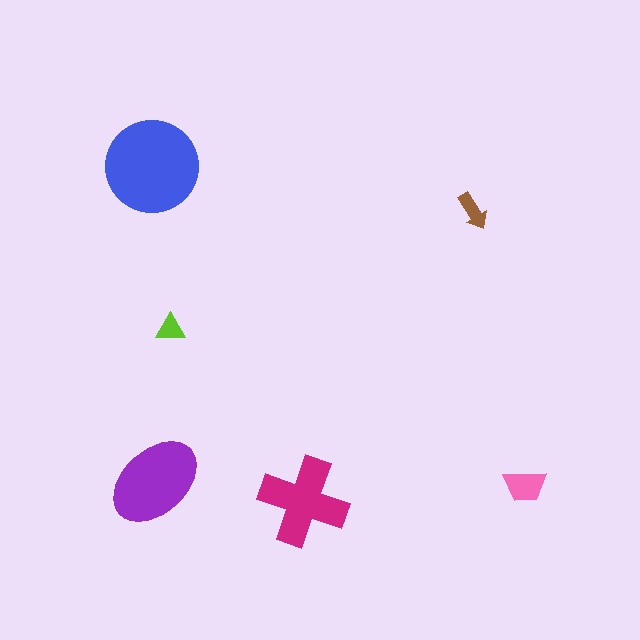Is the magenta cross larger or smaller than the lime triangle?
Larger.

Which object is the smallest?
The lime triangle.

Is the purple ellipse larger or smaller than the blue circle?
Smaller.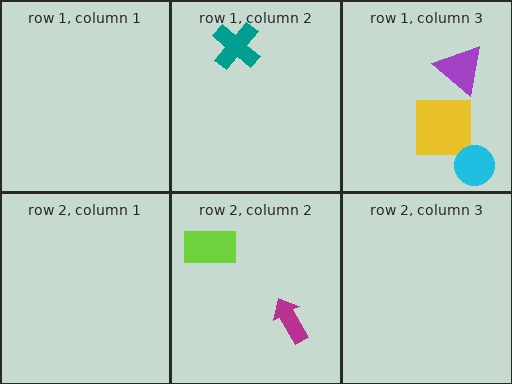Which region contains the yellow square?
The row 1, column 3 region.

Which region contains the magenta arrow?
The row 2, column 2 region.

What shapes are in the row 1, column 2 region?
The teal cross.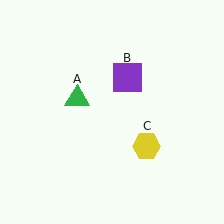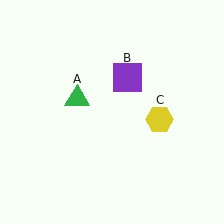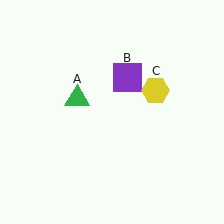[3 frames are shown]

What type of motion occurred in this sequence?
The yellow hexagon (object C) rotated counterclockwise around the center of the scene.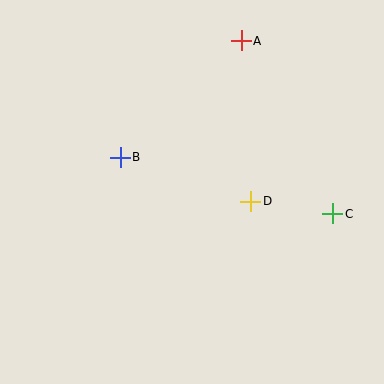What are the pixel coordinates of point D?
Point D is at (251, 201).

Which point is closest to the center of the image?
Point D at (251, 201) is closest to the center.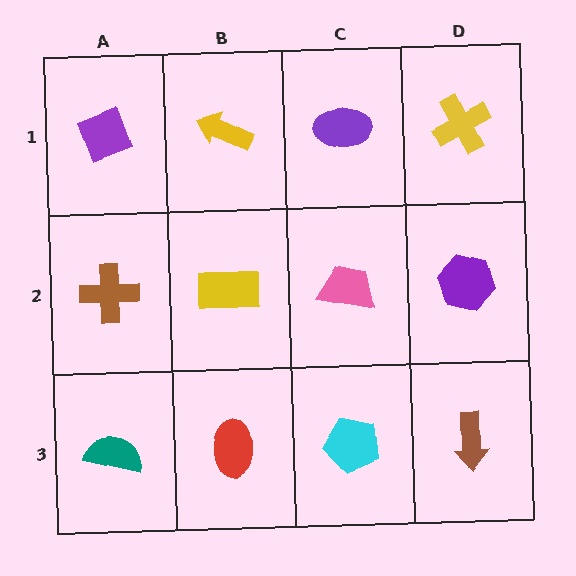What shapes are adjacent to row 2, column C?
A purple ellipse (row 1, column C), a cyan pentagon (row 3, column C), a yellow rectangle (row 2, column B), a purple hexagon (row 2, column D).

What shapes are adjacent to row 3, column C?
A pink trapezoid (row 2, column C), a red ellipse (row 3, column B), a brown arrow (row 3, column D).